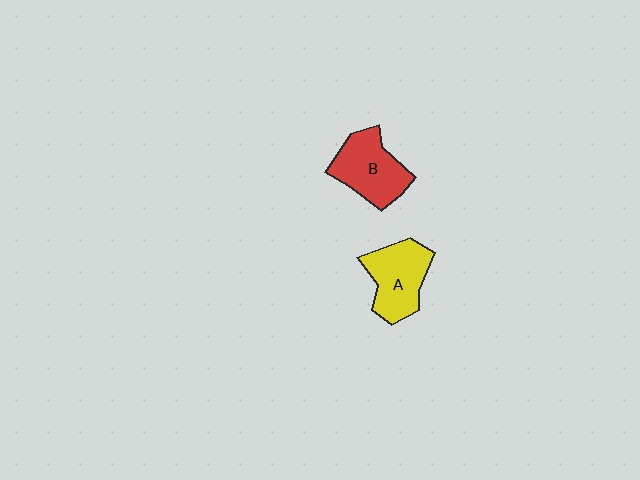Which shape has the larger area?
Shape B (red).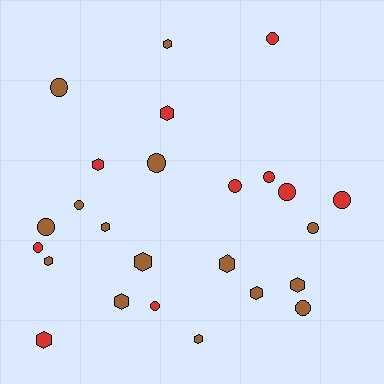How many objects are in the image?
There are 25 objects.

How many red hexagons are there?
There are 3 red hexagons.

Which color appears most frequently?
Brown, with 15 objects.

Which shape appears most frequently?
Circle, with 13 objects.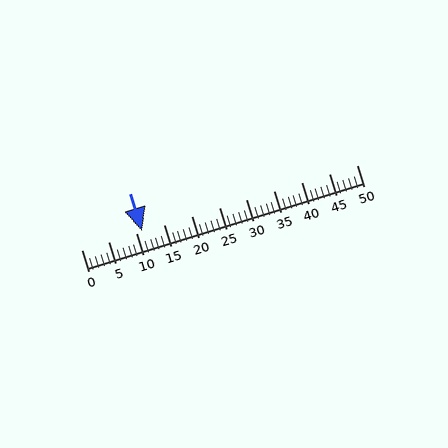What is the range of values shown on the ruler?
The ruler shows values from 0 to 50.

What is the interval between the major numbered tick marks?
The major tick marks are spaced 5 units apart.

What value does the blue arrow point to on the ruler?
The blue arrow points to approximately 11.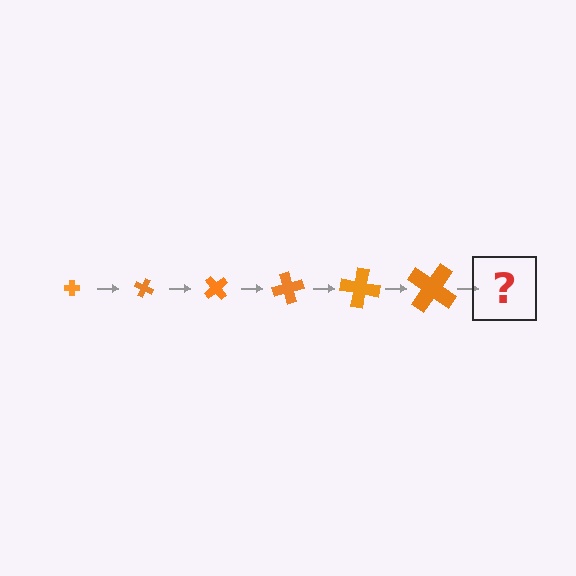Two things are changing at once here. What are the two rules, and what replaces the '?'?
The two rules are that the cross grows larger each step and it rotates 25 degrees each step. The '?' should be a cross, larger than the previous one and rotated 150 degrees from the start.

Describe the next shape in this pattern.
It should be a cross, larger than the previous one and rotated 150 degrees from the start.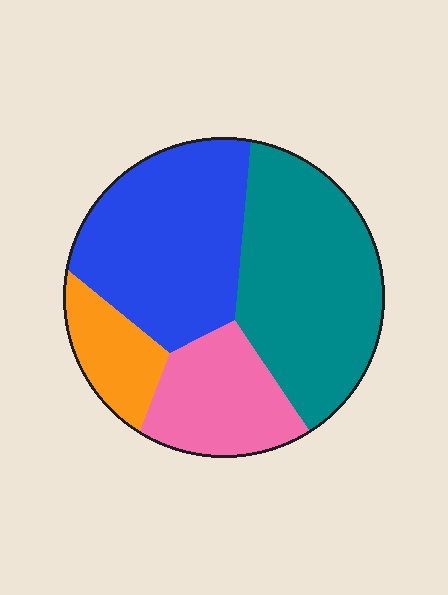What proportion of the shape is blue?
Blue takes up about one third (1/3) of the shape.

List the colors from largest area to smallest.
From largest to smallest: teal, blue, pink, orange.